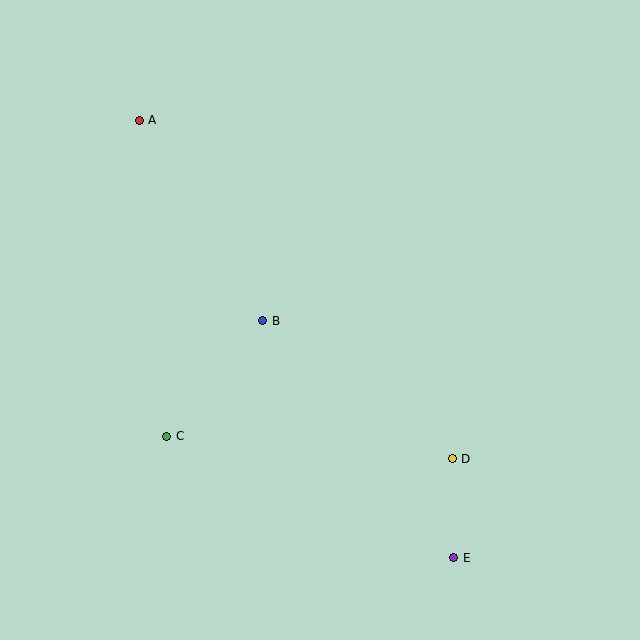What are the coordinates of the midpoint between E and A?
The midpoint between E and A is at (296, 339).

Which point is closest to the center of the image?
Point B at (263, 321) is closest to the center.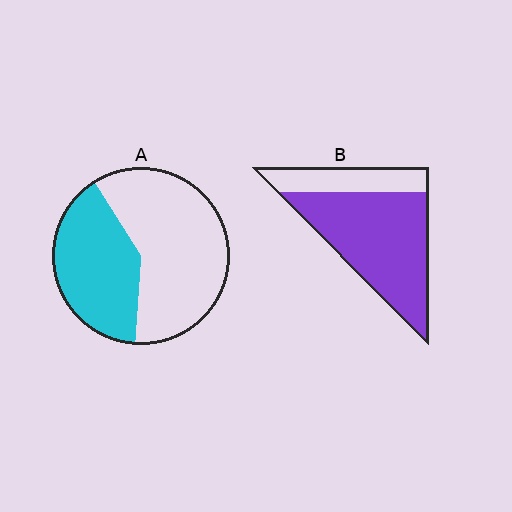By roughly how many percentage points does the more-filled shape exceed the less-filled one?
By roughly 35 percentage points (B over A).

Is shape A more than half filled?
No.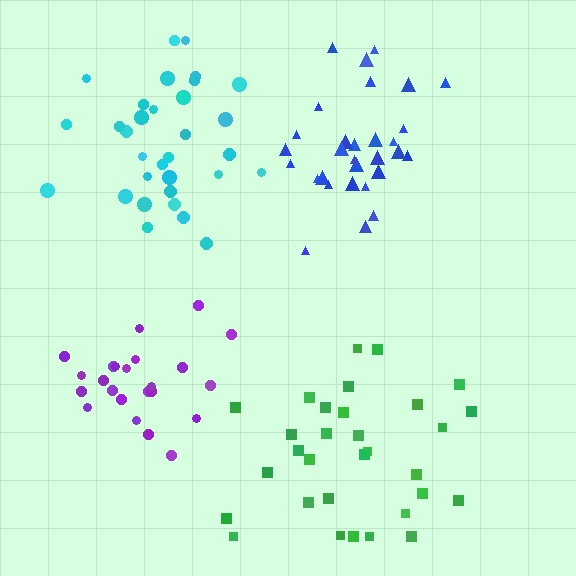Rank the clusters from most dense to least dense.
blue, cyan, purple, green.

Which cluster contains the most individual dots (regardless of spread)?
Cyan (32).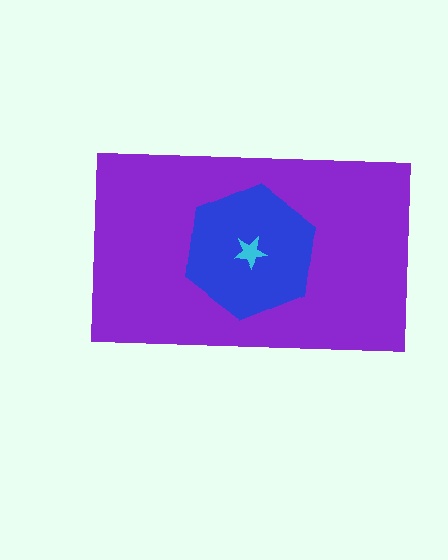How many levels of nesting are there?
3.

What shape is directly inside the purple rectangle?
The blue hexagon.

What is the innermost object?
The cyan star.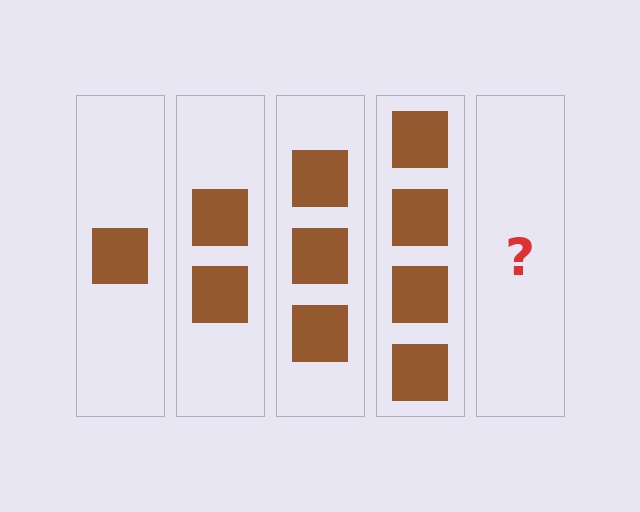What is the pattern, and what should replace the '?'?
The pattern is that each step adds one more square. The '?' should be 5 squares.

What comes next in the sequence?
The next element should be 5 squares.